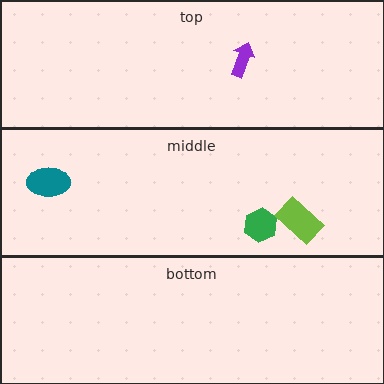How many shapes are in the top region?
1.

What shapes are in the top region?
The purple arrow.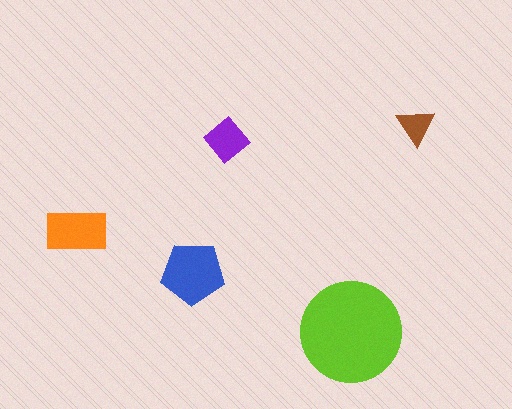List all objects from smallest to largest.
The brown triangle, the purple diamond, the orange rectangle, the blue pentagon, the lime circle.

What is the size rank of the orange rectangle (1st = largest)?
3rd.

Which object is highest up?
The brown triangle is topmost.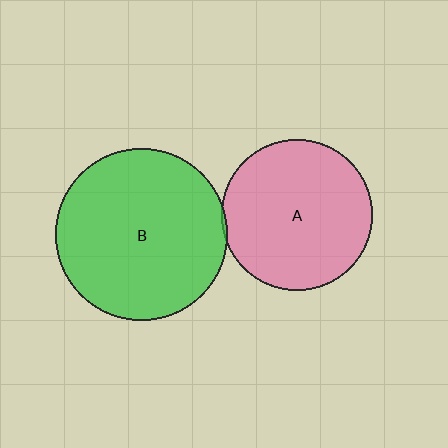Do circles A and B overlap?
Yes.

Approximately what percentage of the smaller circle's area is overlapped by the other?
Approximately 5%.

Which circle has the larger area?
Circle B (green).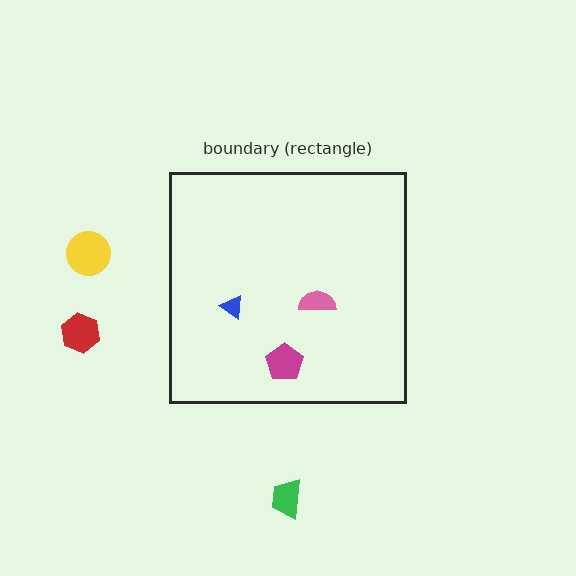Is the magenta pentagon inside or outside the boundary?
Inside.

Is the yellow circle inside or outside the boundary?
Outside.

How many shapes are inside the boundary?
3 inside, 3 outside.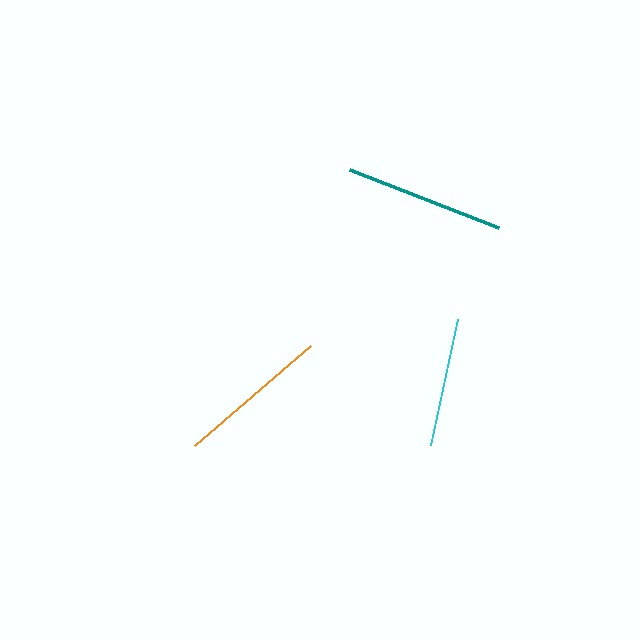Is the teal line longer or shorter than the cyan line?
The teal line is longer than the cyan line.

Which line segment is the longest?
The teal line is the longest at approximately 160 pixels.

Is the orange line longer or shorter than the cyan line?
The orange line is longer than the cyan line.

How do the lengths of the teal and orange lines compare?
The teal and orange lines are approximately the same length.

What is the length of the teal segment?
The teal segment is approximately 160 pixels long.